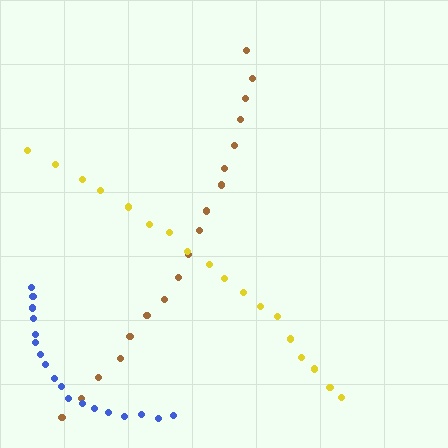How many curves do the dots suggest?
There are 3 distinct paths.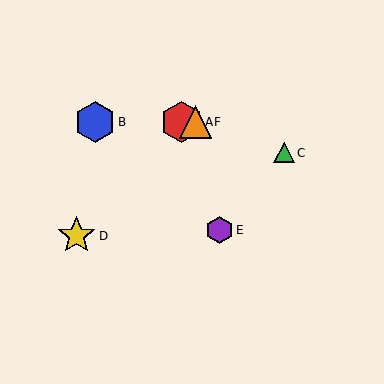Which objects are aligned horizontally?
Objects A, B, F are aligned horizontally.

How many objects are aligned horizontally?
3 objects (A, B, F) are aligned horizontally.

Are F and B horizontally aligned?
Yes, both are at y≈122.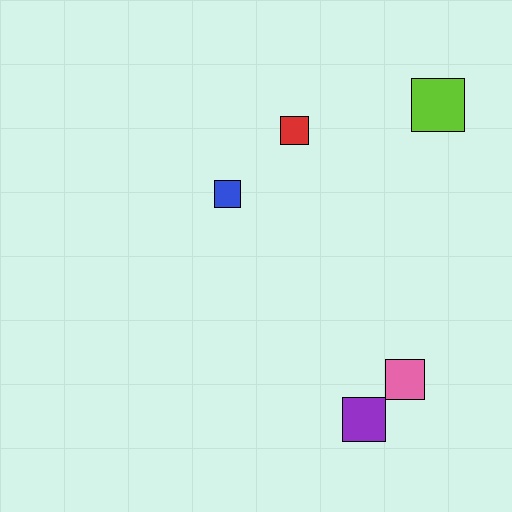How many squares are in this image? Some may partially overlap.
There are 5 squares.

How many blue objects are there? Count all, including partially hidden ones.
There is 1 blue object.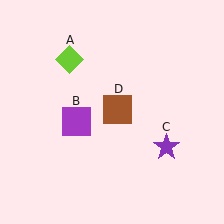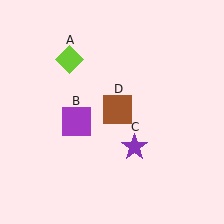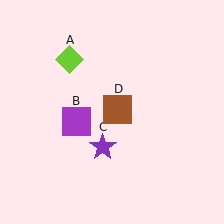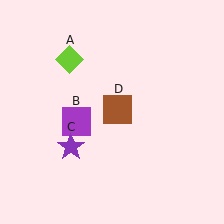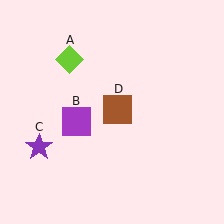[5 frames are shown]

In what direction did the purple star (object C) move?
The purple star (object C) moved left.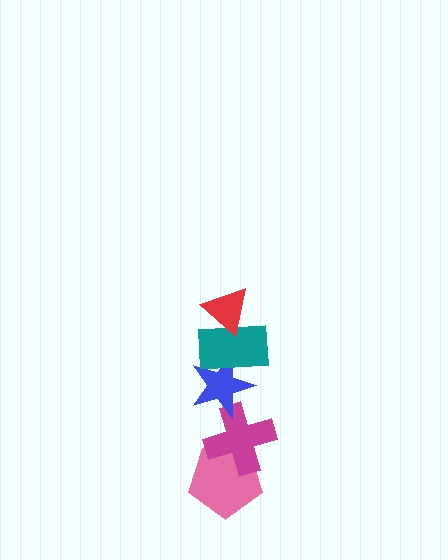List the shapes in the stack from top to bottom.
From top to bottom: the red triangle, the teal rectangle, the blue star, the magenta cross, the pink pentagon.